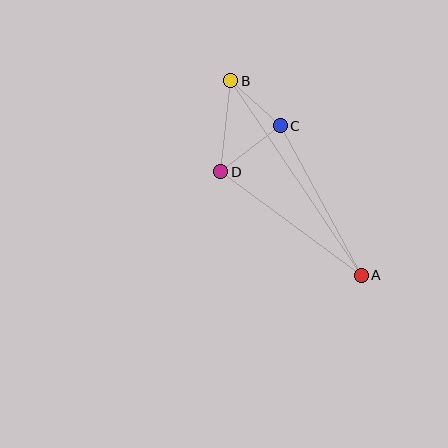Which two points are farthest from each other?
Points A and B are farthest from each other.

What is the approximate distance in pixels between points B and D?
The distance between B and D is approximately 92 pixels.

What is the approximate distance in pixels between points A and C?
The distance between A and C is approximately 170 pixels.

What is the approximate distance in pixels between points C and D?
The distance between C and D is approximately 75 pixels.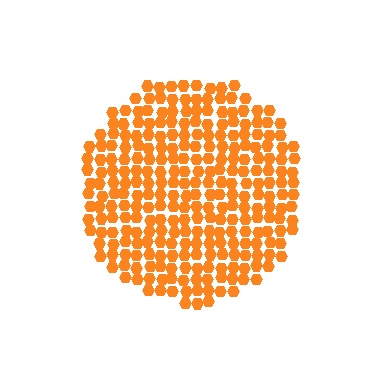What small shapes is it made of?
It is made of small hexagons.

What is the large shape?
The large shape is a circle.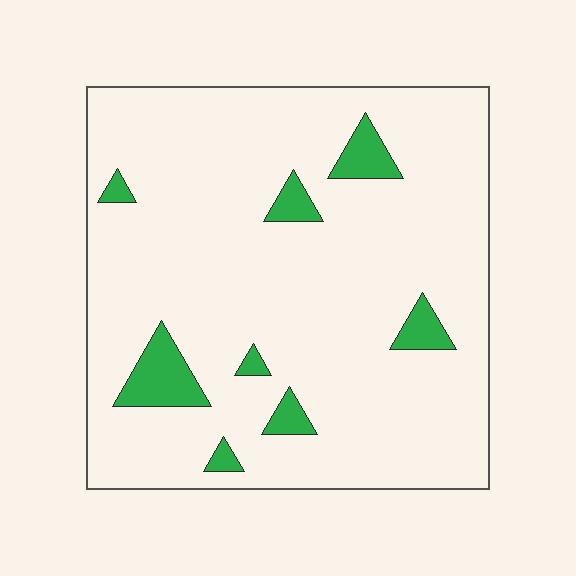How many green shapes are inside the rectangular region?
8.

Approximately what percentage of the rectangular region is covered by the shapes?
Approximately 10%.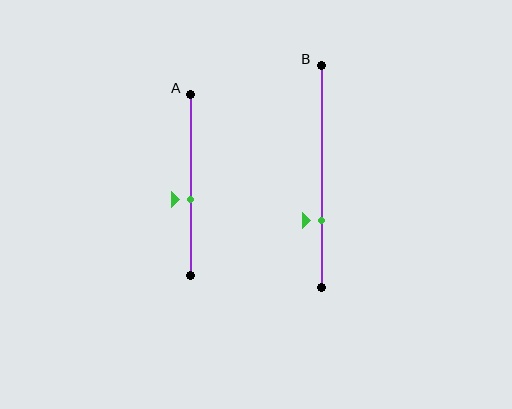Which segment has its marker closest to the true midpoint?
Segment A has its marker closest to the true midpoint.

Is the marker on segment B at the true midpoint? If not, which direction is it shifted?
No, the marker on segment B is shifted downward by about 20% of the segment length.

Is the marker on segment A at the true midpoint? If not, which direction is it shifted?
No, the marker on segment A is shifted downward by about 8% of the segment length.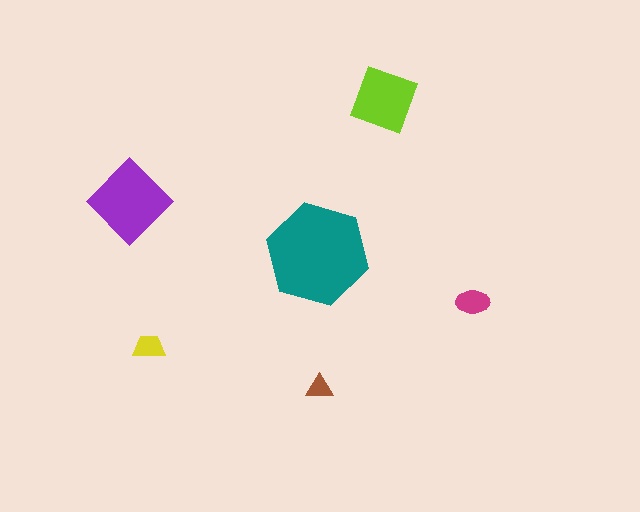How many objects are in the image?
There are 6 objects in the image.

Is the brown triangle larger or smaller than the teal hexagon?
Smaller.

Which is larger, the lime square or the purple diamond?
The purple diamond.